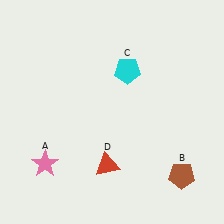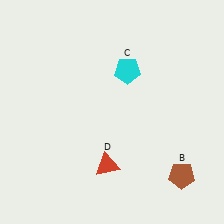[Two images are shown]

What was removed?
The pink star (A) was removed in Image 2.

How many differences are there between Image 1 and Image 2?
There is 1 difference between the two images.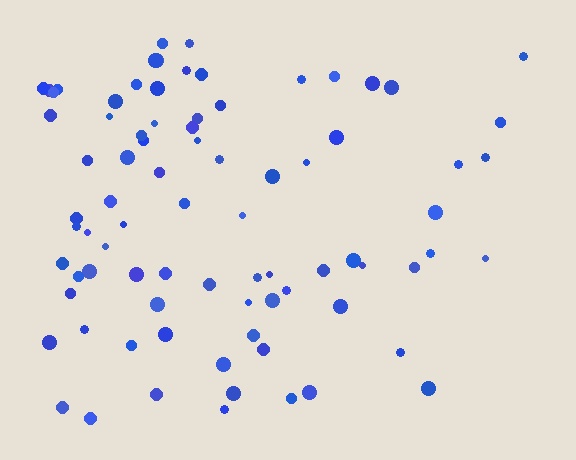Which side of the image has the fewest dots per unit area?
The right.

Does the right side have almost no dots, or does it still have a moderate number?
Still a moderate number, just noticeably fewer than the left.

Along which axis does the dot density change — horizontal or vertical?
Horizontal.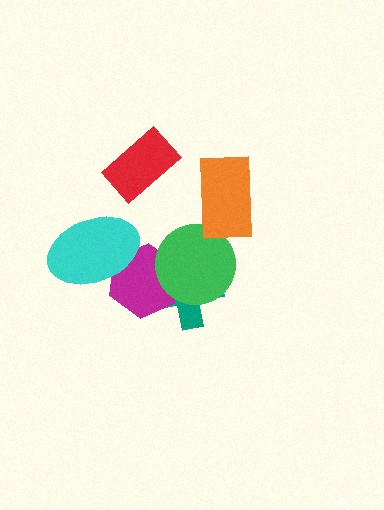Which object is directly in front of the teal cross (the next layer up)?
The magenta hexagon is directly in front of the teal cross.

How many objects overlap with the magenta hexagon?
3 objects overlap with the magenta hexagon.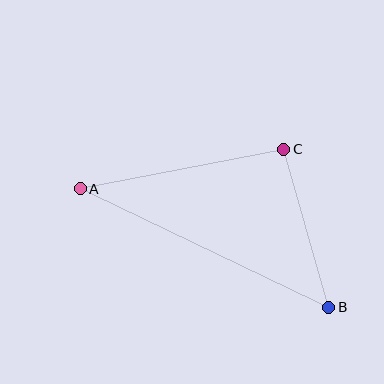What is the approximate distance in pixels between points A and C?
The distance between A and C is approximately 207 pixels.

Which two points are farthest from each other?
Points A and B are farthest from each other.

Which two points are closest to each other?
Points B and C are closest to each other.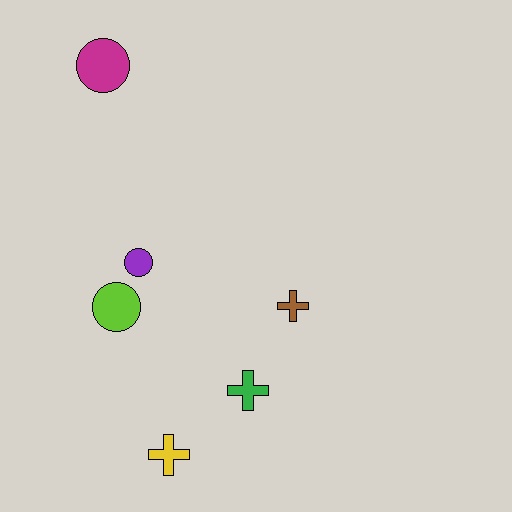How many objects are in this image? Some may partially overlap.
There are 6 objects.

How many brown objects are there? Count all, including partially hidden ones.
There is 1 brown object.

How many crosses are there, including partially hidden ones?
There are 3 crosses.